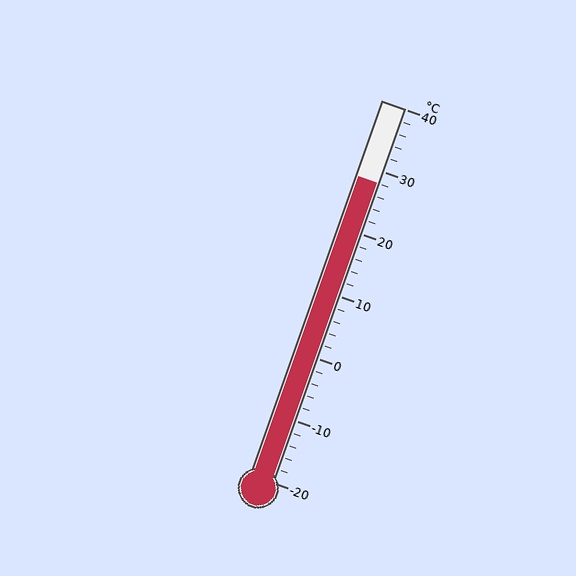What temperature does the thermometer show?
The thermometer shows approximately 28°C.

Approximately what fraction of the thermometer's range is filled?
The thermometer is filled to approximately 80% of its range.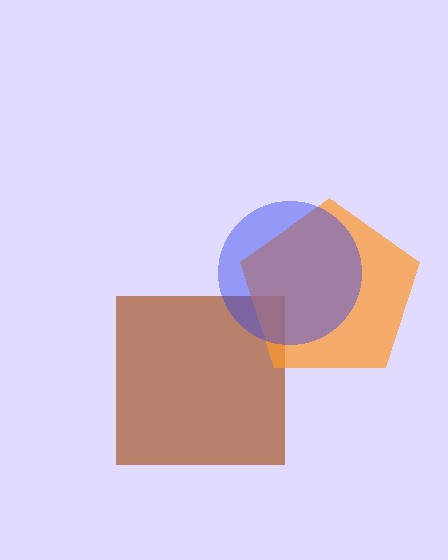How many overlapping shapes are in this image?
There are 3 overlapping shapes in the image.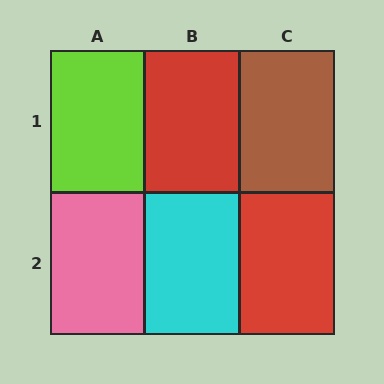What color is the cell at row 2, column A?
Pink.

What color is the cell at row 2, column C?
Red.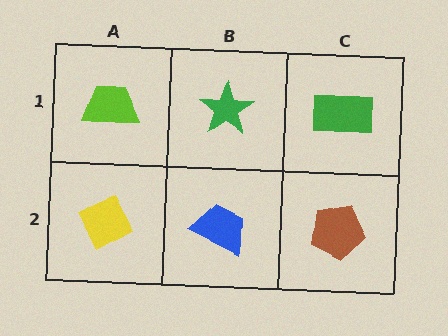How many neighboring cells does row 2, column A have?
2.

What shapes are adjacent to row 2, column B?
A green star (row 1, column B), a yellow diamond (row 2, column A), a brown pentagon (row 2, column C).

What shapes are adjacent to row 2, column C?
A green rectangle (row 1, column C), a blue trapezoid (row 2, column B).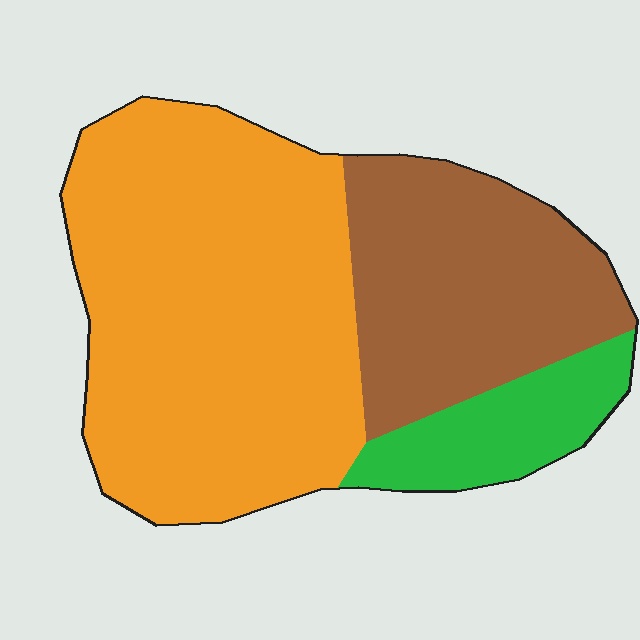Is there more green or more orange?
Orange.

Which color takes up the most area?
Orange, at roughly 60%.